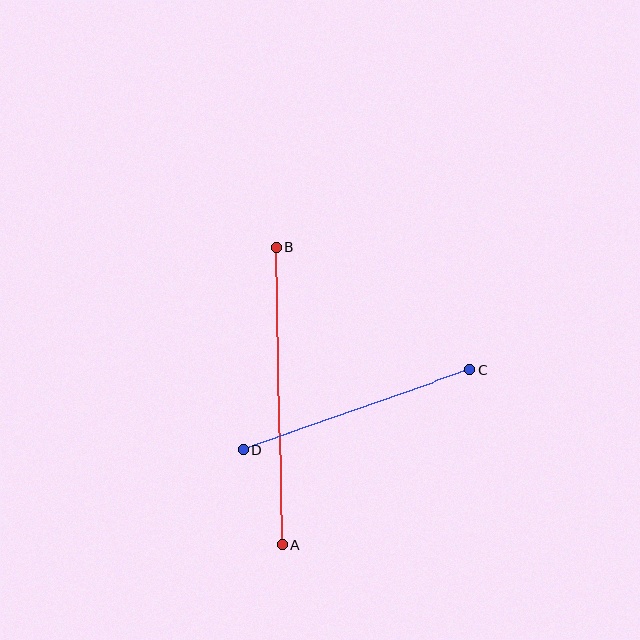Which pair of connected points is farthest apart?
Points A and B are farthest apart.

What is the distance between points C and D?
The distance is approximately 241 pixels.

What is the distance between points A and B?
The distance is approximately 297 pixels.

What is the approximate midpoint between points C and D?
The midpoint is at approximately (356, 410) pixels.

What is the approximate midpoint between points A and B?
The midpoint is at approximately (279, 396) pixels.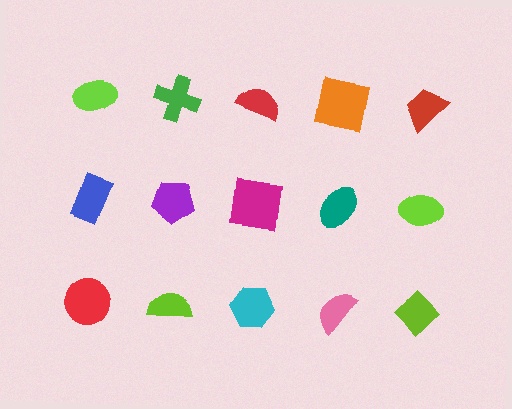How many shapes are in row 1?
5 shapes.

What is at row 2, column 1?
A blue rectangle.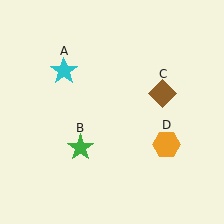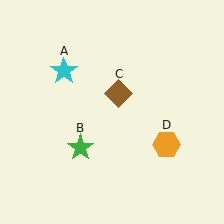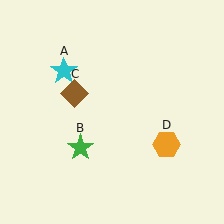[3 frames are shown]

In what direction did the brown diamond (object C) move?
The brown diamond (object C) moved left.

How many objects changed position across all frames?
1 object changed position: brown diamond (object C).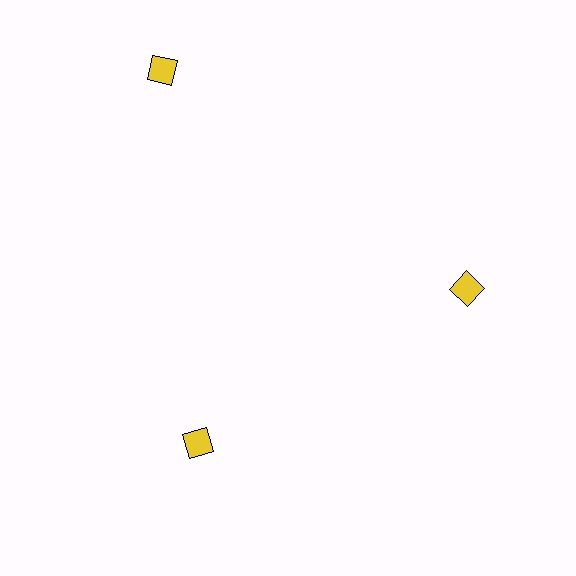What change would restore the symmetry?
The symmetry would be restored by moving it inward, back onto the ring so that all 3 diamonds sit at equal angles and equal distance from the center.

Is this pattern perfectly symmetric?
No. The 3 yellow diamonds are arranged in a ring, but one element near the 11 o'clock position is pushed outward from the center, breaking the 3-fold rotational symmetry.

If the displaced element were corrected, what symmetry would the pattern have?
It would have 3-fold rotational symmetry — the pattern would map onto itself every 120 degrees.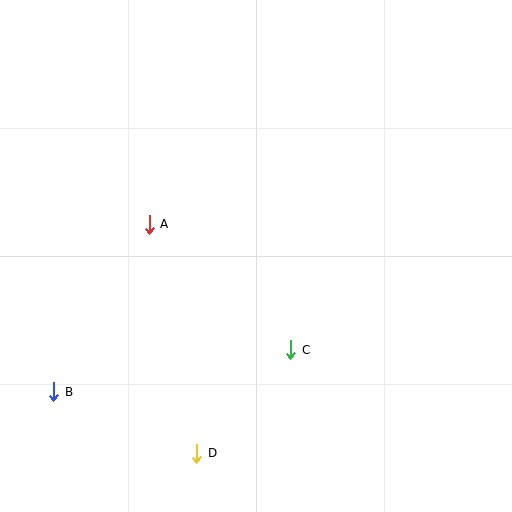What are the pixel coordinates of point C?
Point C is at (291, 350).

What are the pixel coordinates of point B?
Point B is at (54, 392).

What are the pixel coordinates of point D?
Point D is at (197, 453).